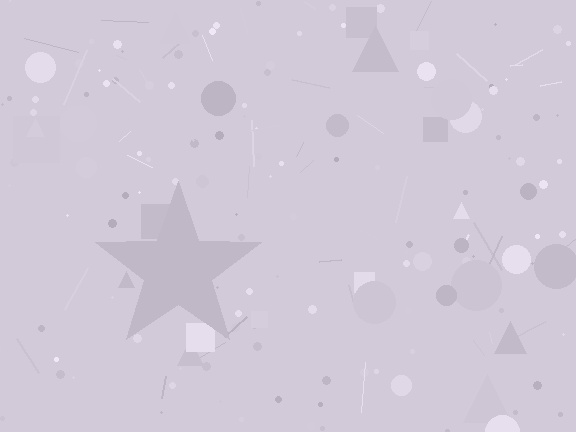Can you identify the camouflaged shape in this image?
The camouflaged shape is a star.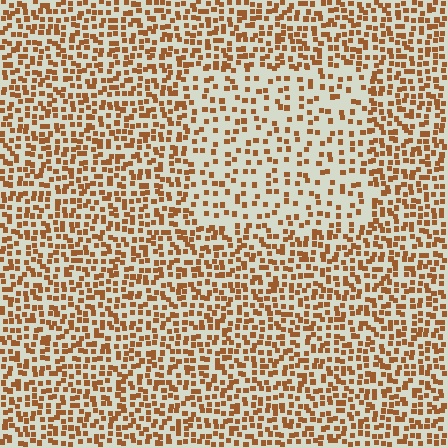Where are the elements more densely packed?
The elements are more densely packed outside the rectangle boundary.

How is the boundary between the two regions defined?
The boundary is defined by a change in element density (approximately 1.9x ratio). All elements are the same color, size, and shape.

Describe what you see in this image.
The image contains small brown elements arranged at two different densities. A rectangle-shaped region is visible where the elements are less densely packed than the surrounding area.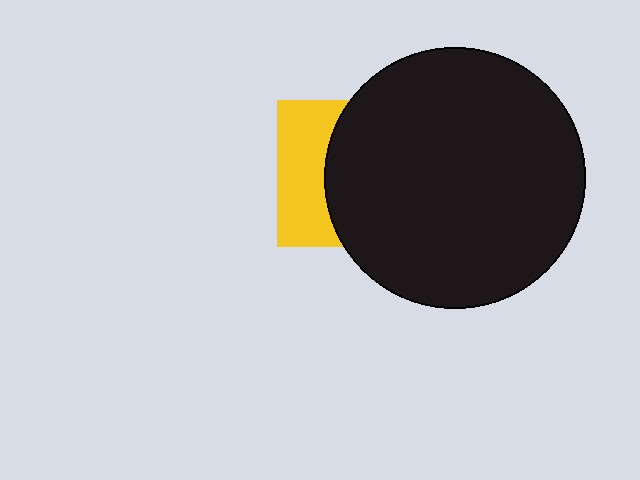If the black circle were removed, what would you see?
You would see the complete yellow square.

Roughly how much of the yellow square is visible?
A small part of it is visible (roughly 37%).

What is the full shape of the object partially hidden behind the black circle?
The partially hidden object is a yellow square.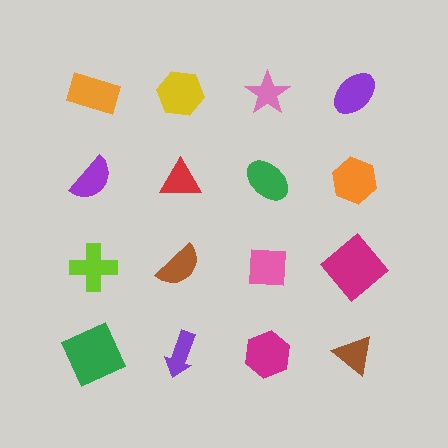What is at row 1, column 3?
A pink star.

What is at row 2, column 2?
A red triangle.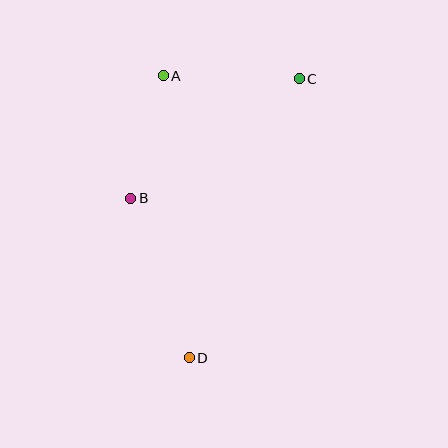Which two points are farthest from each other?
Points C and D are farthest from each other.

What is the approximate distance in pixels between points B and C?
The distance between B and C is approximately 206 pixels.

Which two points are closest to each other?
Points A and B are closest to each other.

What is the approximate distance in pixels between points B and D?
The distance between B and D is approximately 170 pixels.